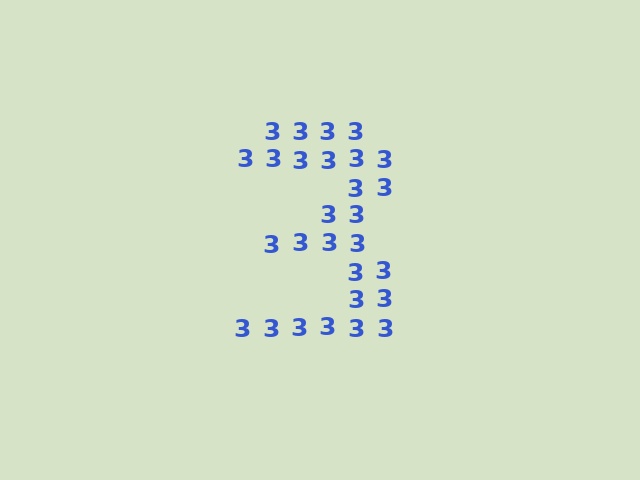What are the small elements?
The small elements are digit 3's.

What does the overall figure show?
The overall figure shows the digit 3.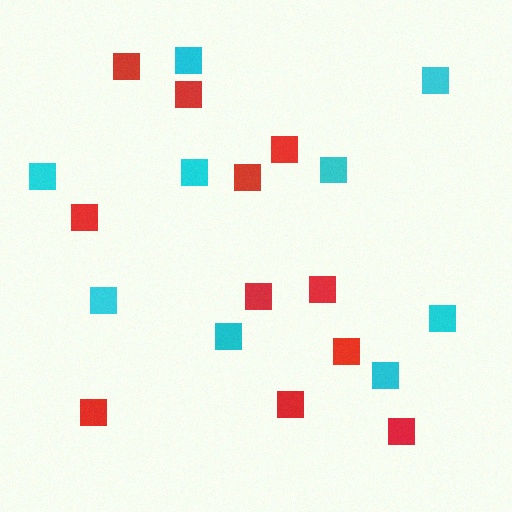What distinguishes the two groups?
There are 2 groups: one group of red squares (11) and one group of cyan squares (9).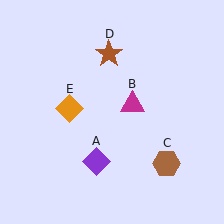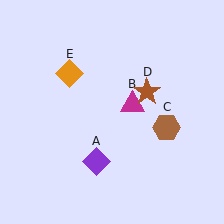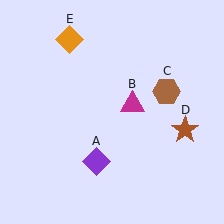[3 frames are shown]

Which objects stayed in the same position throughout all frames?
Purple diamond (object A) and magenta triangle (object B) remained stationary.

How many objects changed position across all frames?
3 objects changed position: brown hexagon (object C), brown star (object D), orange diamond (object E).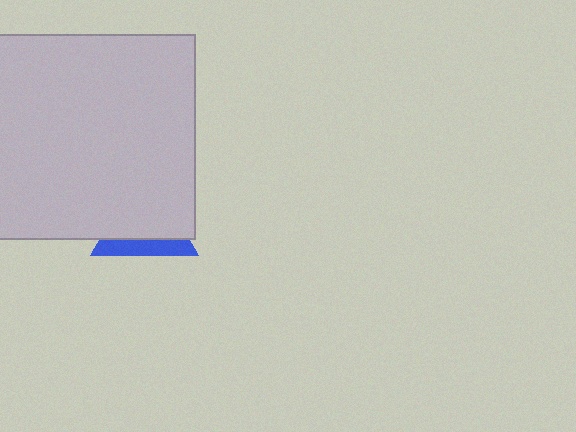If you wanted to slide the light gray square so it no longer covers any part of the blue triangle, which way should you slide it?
Slide it up — that is the most direct way to separate the two shapes.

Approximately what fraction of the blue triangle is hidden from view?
Roughly 69% of the blue triangle is hidden behind the light gray square.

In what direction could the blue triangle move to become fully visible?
The blue triangle could move down. That would shift it out from behind the light gray square entirely.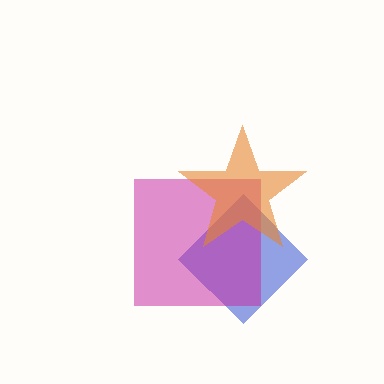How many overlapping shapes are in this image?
There are 3 overlapping shapes in the image.